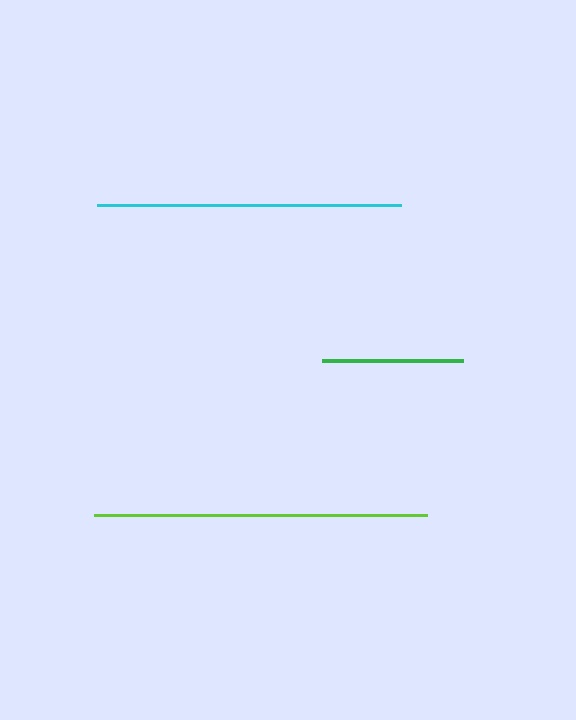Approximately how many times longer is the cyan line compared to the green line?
The cyan line is approximately 2.2 times the length of the green line.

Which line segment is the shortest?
The green line is the shortest at approximately 141 pixels.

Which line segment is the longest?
The lime line is the longest at approximately 333 pixels.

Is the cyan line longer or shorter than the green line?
The cyan line is longer than the green line.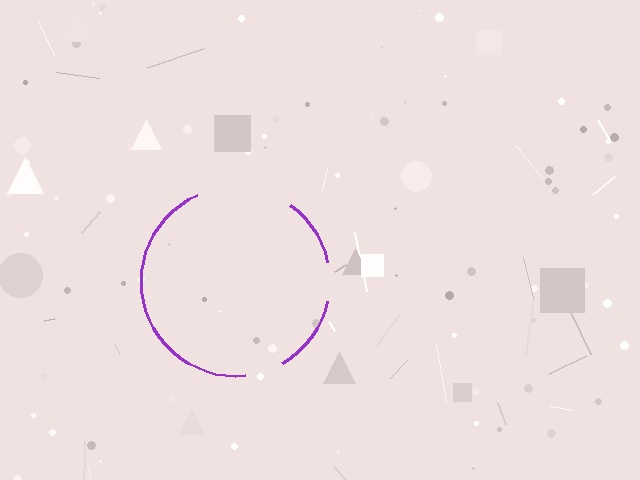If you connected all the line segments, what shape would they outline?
They would outline a circle.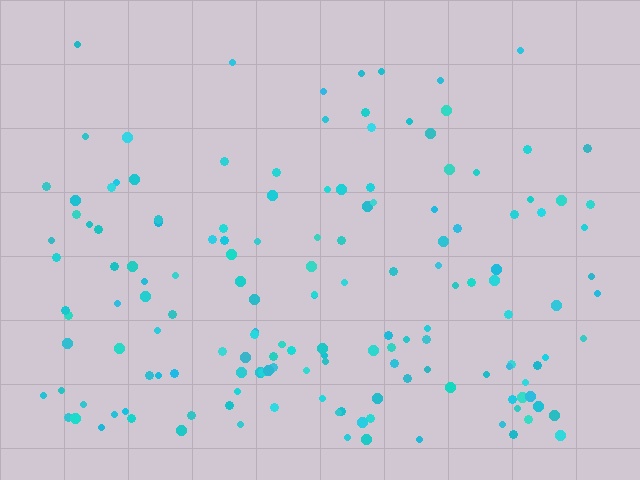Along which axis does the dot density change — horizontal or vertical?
Vertical.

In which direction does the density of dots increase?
From top to bottom, with the bottom side densest.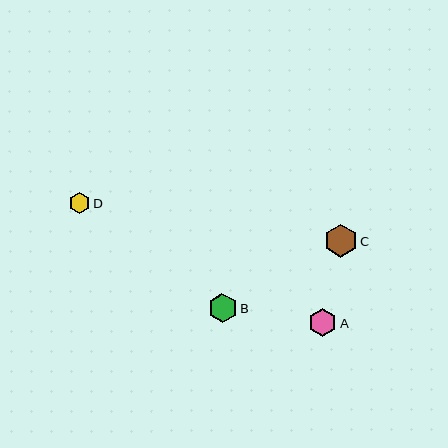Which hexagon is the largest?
Hexagon C is the largest with a size of approximately 33 pixels.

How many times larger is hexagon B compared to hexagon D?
Hexagon B is approximately 1.4 times the size of hexagon D.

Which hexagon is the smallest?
Hexagon D is the smallest with a size of approximately 21 pixels.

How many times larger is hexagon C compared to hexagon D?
Hexagon C is approximately 1.6 times the size of hexagon D.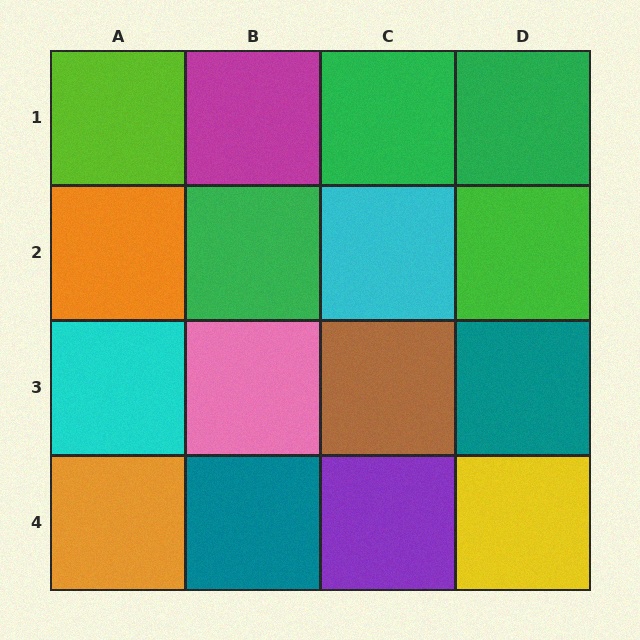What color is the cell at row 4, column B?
Teal.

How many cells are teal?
2 cells are teal.